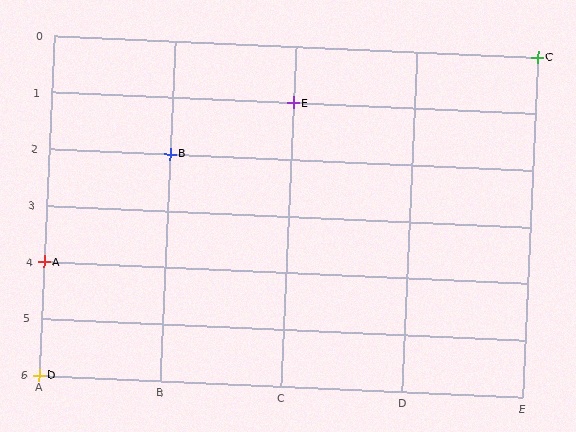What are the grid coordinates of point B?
Point B is at grid coordinates (B, 2).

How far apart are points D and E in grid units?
Points D and E are 2 columns and 5 rows apart (about 5.4 grid units diagonally).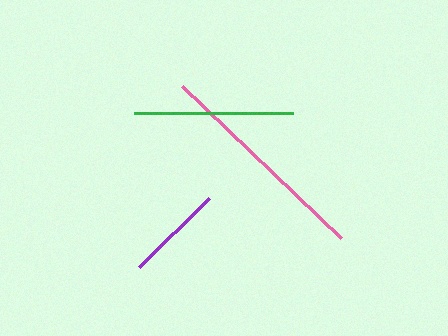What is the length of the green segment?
The green segment is approximately 159 pixels long.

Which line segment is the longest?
The pink line is the longest at approximately 220 pixels.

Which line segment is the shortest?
The purple line is the shortest at approximately 98 pixels.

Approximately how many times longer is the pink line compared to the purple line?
The pink line is approximately 2.2 times the length of the purple line.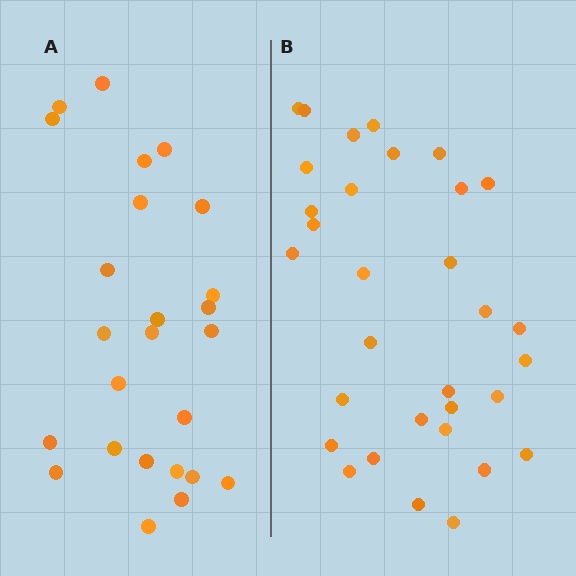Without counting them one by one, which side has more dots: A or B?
Region B (the right region) has more dots.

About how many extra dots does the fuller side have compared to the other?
Region B has roughly 8 or so more dots than region A.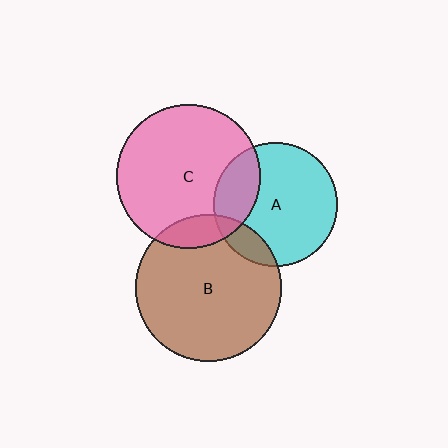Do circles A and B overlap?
Yes.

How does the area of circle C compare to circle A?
Approximately 1.3 times.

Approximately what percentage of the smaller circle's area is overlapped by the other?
Approximately 15%.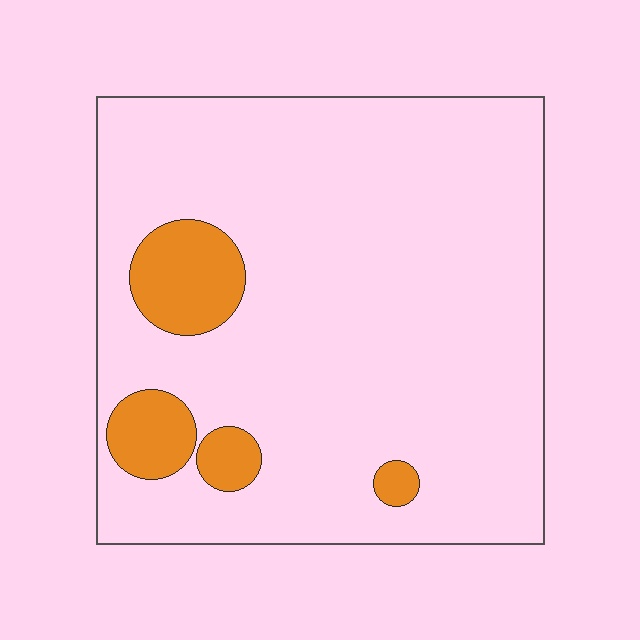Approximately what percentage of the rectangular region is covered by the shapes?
Approximately 10%.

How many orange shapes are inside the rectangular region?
4.